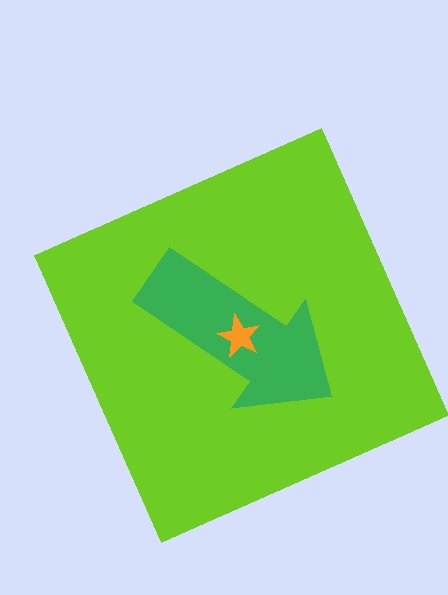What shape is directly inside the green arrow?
The orange star.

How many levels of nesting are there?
3.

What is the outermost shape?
The lime square.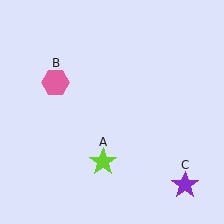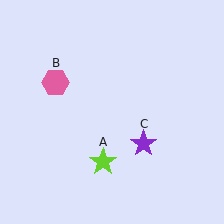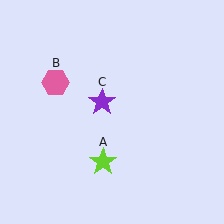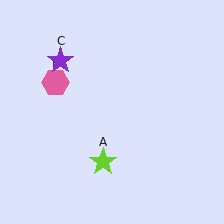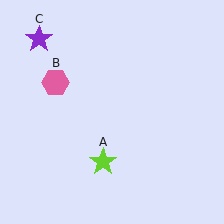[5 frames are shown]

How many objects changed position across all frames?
1 object changed position: purple star (object C).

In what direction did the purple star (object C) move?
The purple star (object C) moved up and to the left.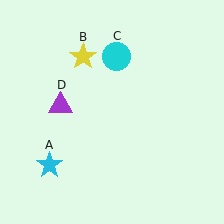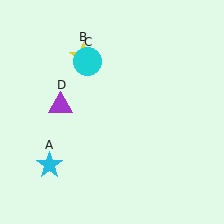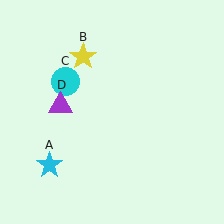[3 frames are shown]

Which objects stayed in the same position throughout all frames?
Cyan star (object A) and yellow star (object B) and purple triangle (object D) remained stationary.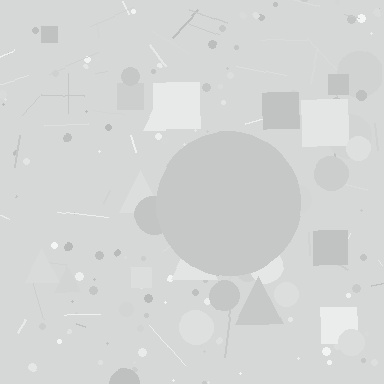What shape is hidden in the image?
A circle is hidden in the image.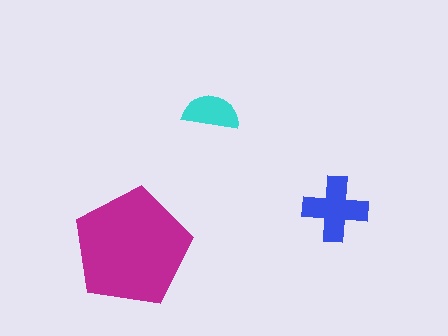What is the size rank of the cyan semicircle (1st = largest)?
3rd.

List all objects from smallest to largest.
The cyan semicircle, the blue cross, the magenta pentagon.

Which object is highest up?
The cyan semicircle is topmost.